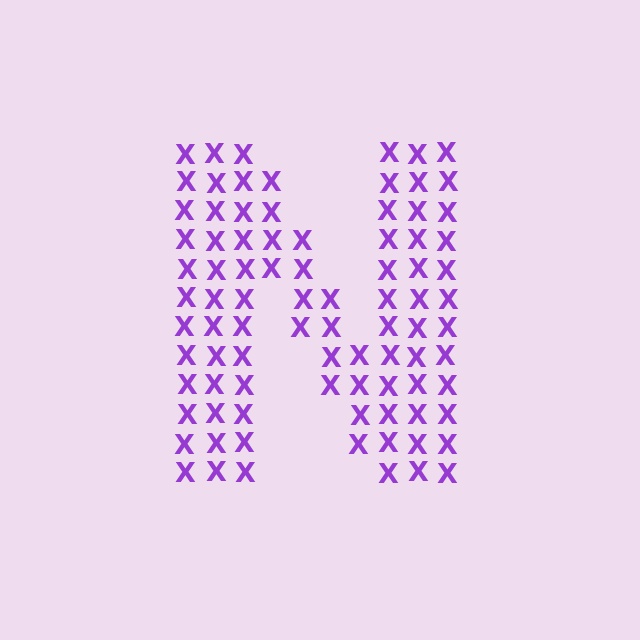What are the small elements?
The small elements are letter X's.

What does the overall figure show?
The overall figure shows the letter N.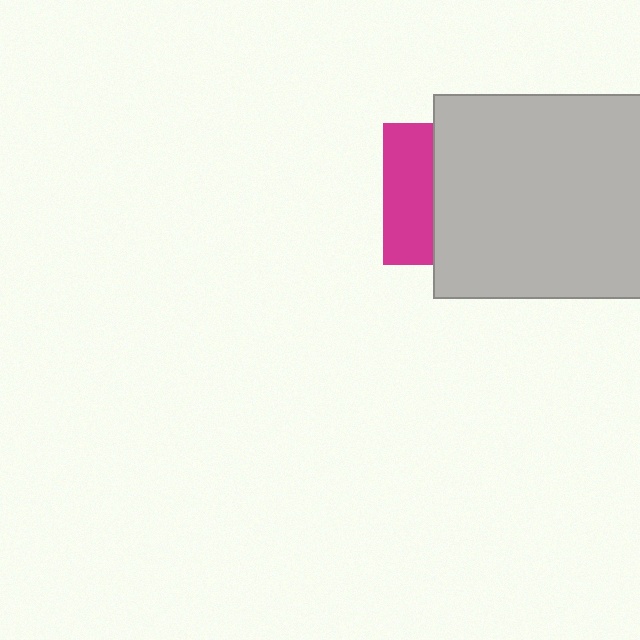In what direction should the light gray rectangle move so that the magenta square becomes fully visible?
The light gray rectangle should move right. That is the shortest direction to clear the overlap and leave the magenta square fully visible.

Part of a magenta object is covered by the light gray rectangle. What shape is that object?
It is a square.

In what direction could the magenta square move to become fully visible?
The magenta square could move left. That would shift it out from behind the light gray rectangle entirely.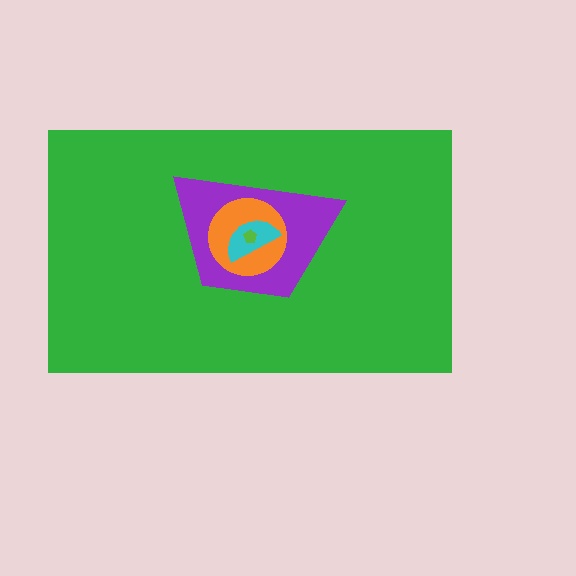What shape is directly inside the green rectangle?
The purple trapezoid.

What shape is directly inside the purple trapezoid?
The orange circle.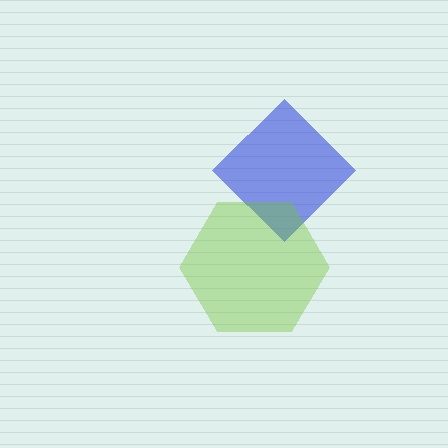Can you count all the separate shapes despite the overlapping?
Yes, there are 2 separate shapes.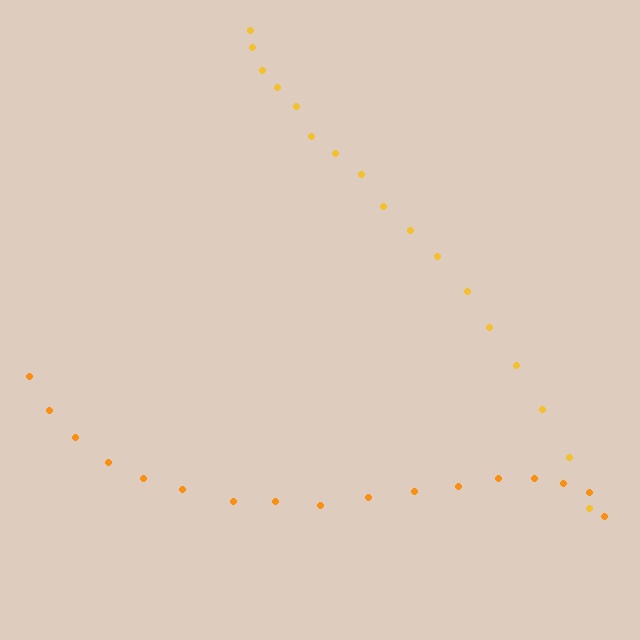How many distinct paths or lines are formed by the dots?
There are 2 distinct paths.